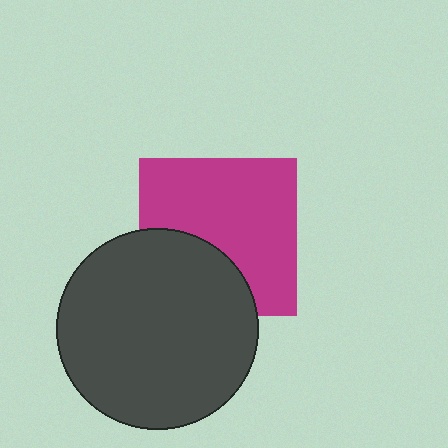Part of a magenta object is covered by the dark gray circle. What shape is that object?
It is a square.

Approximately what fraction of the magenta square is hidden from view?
Roughly 33% of the magenta square is hidden behind the dark gray circle.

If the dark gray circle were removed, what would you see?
You would see the complete magenta square.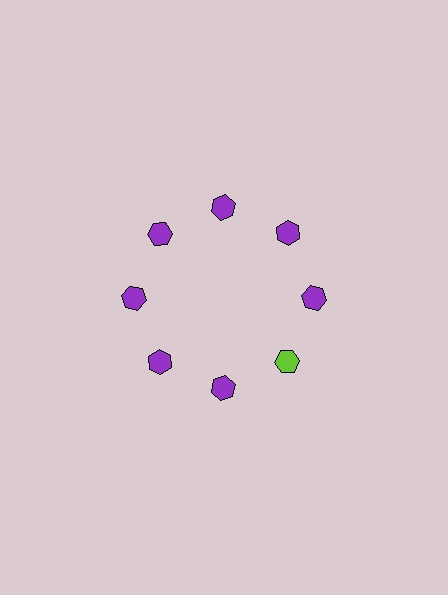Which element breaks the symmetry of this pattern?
The lime hexagon at roughly the 4 o'clock position breaks the symmetry. All other shapes are purple hexagons.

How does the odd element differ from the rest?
It has a different color: lime instead of purple.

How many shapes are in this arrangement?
There are 8 shapes arranged in a ring pattern.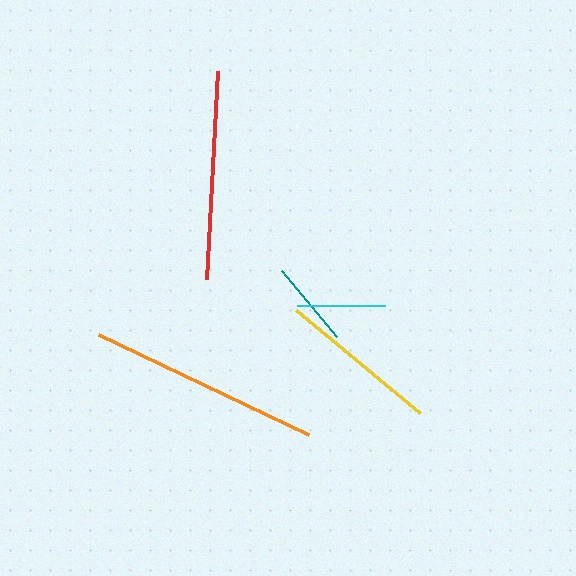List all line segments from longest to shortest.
From longest to shortest: orange, red, yellow, cyan, teal.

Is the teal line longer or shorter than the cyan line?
The cyan line is longer than the teal line.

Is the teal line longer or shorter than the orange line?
The orange line is longer than the teal line.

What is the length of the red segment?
The red segment is approximately 208 pixels long.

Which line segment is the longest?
The orange line is the longest at approximately 233 pixels.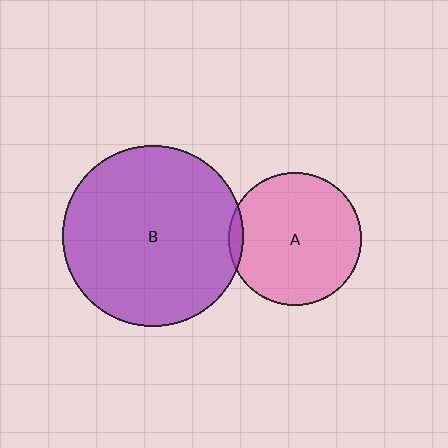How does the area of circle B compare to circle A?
Approximately 1.8 times.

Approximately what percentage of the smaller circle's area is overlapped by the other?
Approximately 5%.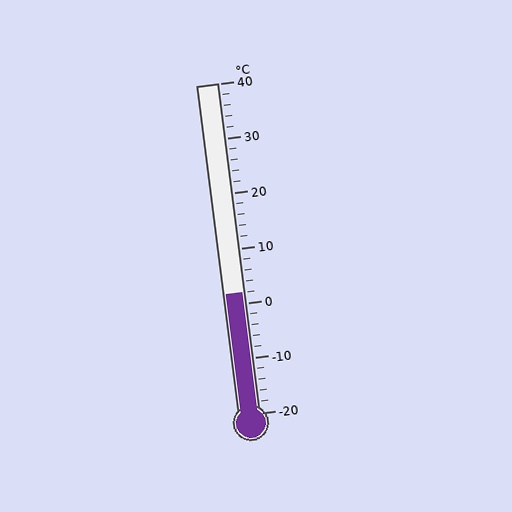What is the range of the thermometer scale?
The thermometer scale ranges from -20°C to 40°C.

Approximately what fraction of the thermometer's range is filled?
The thermometer is filled to approximately 35% of its range.